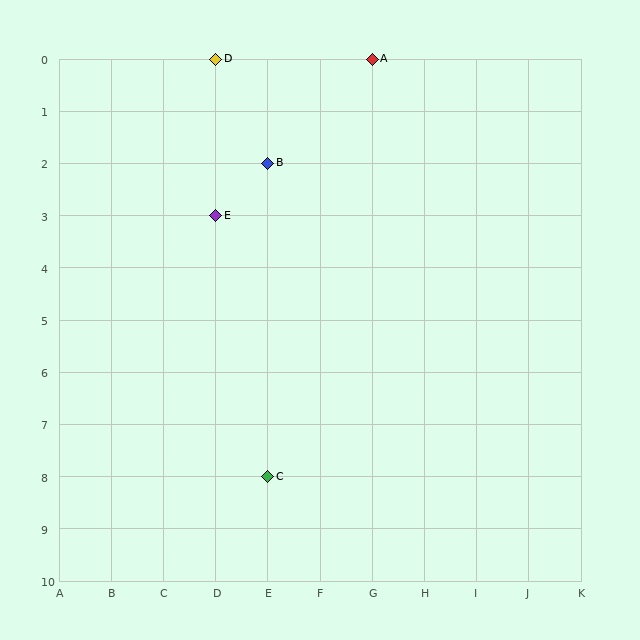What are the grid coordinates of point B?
Point B is at grid coordinates (E, 2).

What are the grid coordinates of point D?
Point D is at grid coordinates (D, 0).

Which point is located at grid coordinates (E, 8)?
Point C is at (E, 8).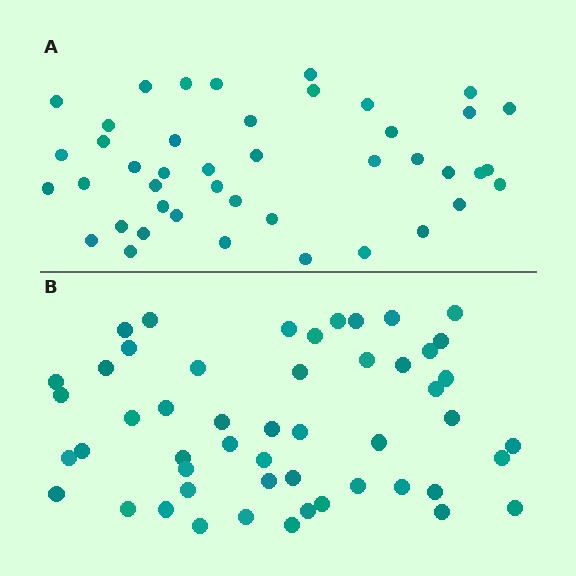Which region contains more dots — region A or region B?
Region B (the bottom region) has more dots.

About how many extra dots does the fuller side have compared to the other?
Region B has roughly 8 or so more dots than region A.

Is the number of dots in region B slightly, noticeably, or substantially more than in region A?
Region B has only slightly more — the two regions are fairly close. The ratio is roughly 1.2 to 1.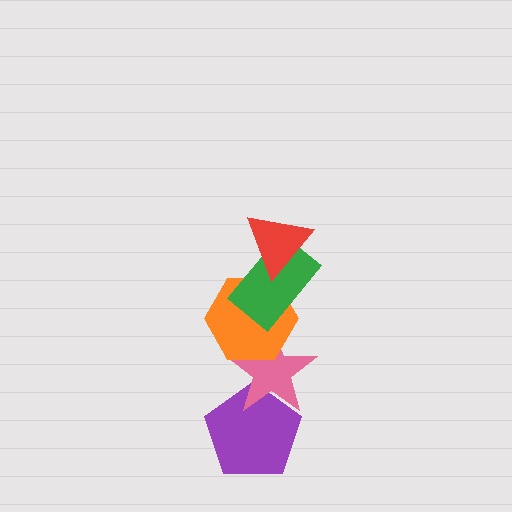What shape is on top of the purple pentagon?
The pink star is on top of the purple pentagon.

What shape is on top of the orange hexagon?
The green rectangle is on top of the orange hexagon.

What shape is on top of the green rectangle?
The red triangle is on top of the green rectangle.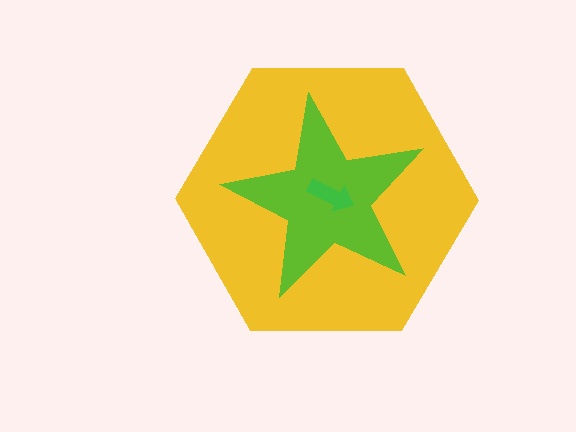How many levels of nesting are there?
3.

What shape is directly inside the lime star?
The green arrow.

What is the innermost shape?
The green arrow.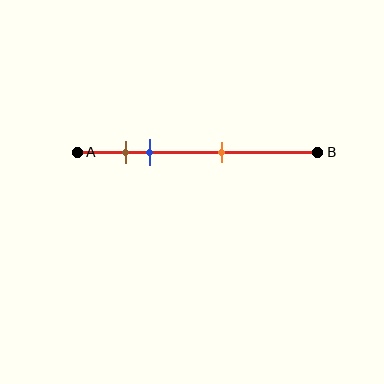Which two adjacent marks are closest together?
The brown and blue marks are the closest adjacent pair.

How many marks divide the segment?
There are 3 marks dividing the segment.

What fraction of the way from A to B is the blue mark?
The blue mark is approximately 30% (0.3) of the way from A to B.